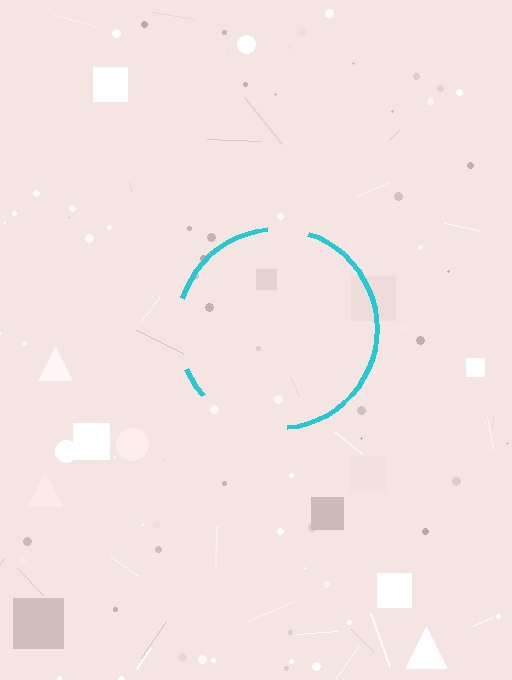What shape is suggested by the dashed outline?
The dashed outline suggests a circle.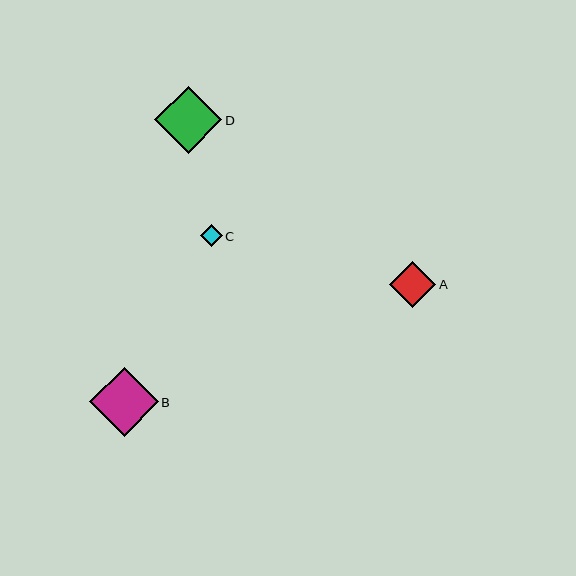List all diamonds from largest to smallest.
From largest to smallest: B, D, A, C.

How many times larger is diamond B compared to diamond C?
Diamond B is approximately 3.2 times the size of diamond C.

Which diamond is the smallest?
Diamond C is the smallest with a size of approximately 22 pixels.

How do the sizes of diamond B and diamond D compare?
Diamond B and diamond D are approximately the same size.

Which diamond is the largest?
Diamond B is the largest with a size of approximately 69 pixels.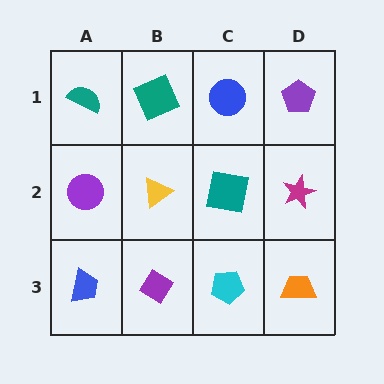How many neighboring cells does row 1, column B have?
3.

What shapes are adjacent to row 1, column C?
A teal square (row 2, column C), a teal square (row 1, column B), a purple pentagon (row 1, column D).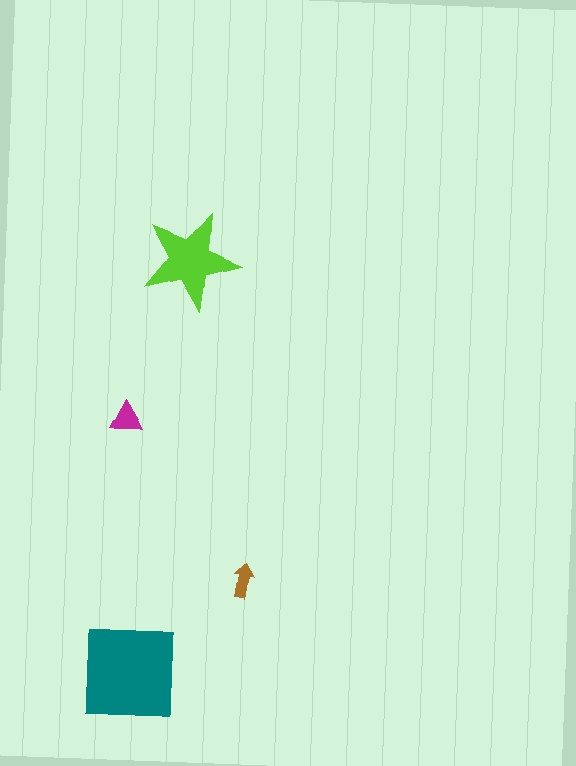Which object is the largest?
The teal square.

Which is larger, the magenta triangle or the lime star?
The lime star.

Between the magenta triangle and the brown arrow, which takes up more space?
The magenta triangle.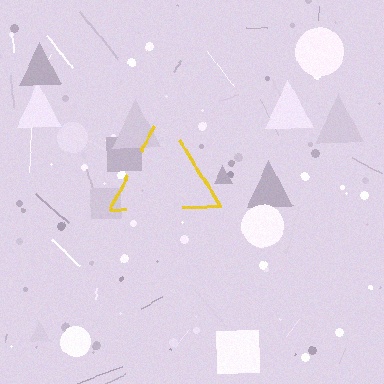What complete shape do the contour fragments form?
The contour fragments form a triangle.